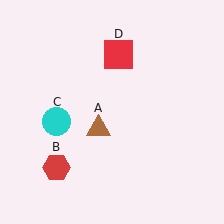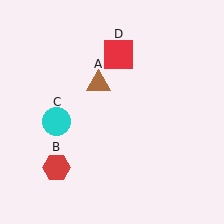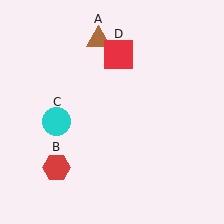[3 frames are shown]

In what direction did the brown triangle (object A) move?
The brown triangle (object A) moved up.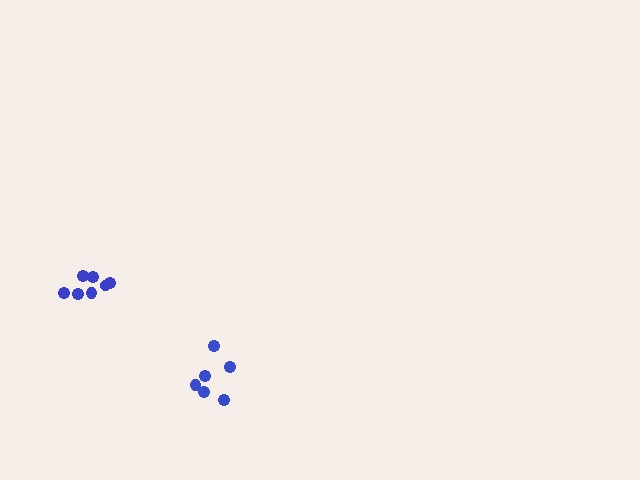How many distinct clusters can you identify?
There are 2 distinct clusters.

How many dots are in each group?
Group 1: 6 dots, Group 2: 7 dots (13 total).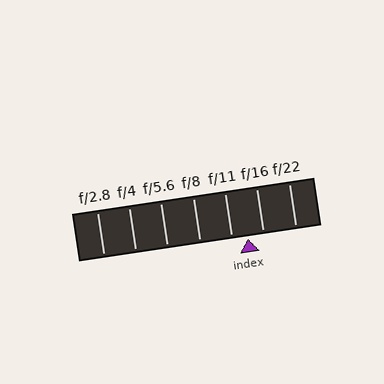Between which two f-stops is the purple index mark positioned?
The index mark is between f/11 and f/16.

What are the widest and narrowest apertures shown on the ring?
The widest aperture shown is f/2.8 and the narrowest is f/22.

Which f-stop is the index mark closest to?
The index mark is closest to f/11.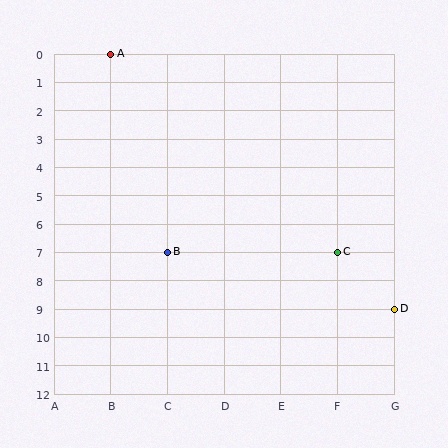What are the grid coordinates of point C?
Point C is at grid coordinates (F, 7).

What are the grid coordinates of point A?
Point A is at grid coordinates (B, 0).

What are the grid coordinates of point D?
Point D is at grid coordinates (G, 9).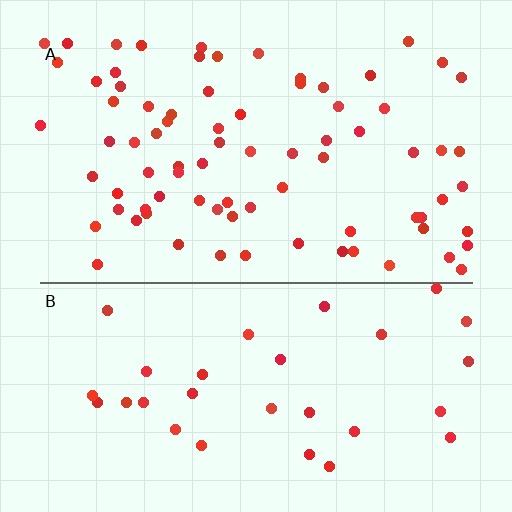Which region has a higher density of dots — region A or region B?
A (the top).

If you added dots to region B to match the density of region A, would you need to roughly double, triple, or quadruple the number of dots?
Approximately triple.